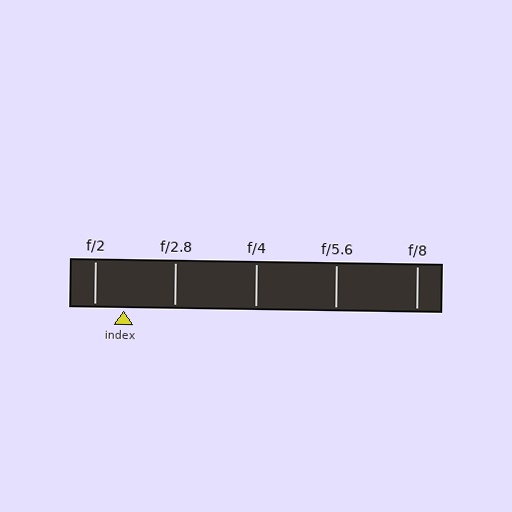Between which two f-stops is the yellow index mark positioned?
The index mark is between f/2 and f/2.8.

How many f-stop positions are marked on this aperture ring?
There are 5 f-stop positions marked.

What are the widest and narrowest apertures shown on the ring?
The widest aperture shown is f/2 and the narrowest is f/8.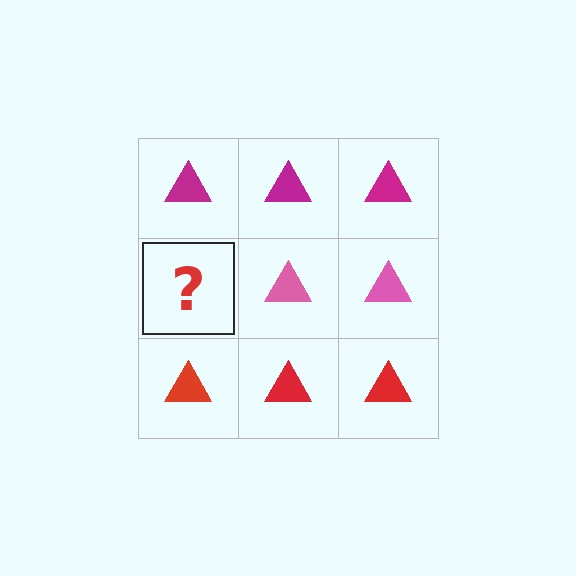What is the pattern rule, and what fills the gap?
The rule is that each row has a consistent color. The gap should be filled with a pink triangle.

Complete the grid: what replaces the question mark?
The question mark should be replaced with a pink triangle.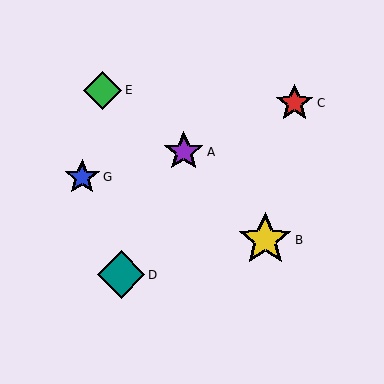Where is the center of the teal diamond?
The center of the teal diamond is at (121, 275).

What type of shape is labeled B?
Shape B is a yellow star.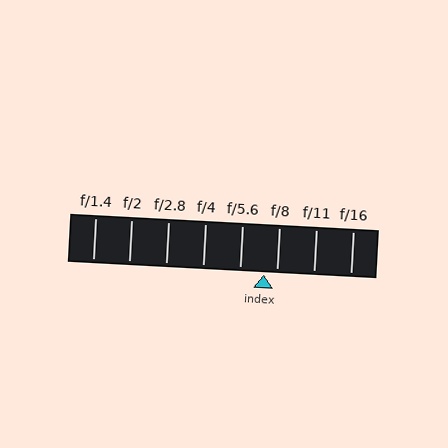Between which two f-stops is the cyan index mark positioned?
The index mark is between f/5.6 and f/8.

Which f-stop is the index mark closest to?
The index mark is closest to f/8.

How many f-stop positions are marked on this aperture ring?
There are 8 f-stop positions marked.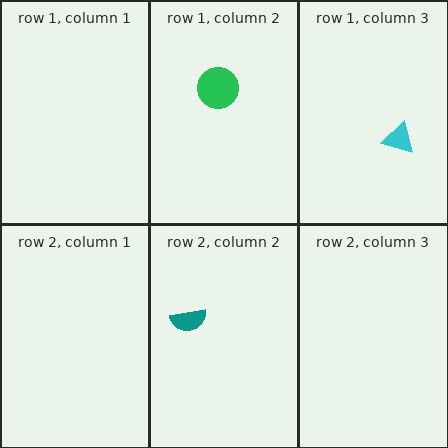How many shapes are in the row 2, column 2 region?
1.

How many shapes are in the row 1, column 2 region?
1.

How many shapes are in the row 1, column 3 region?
1.